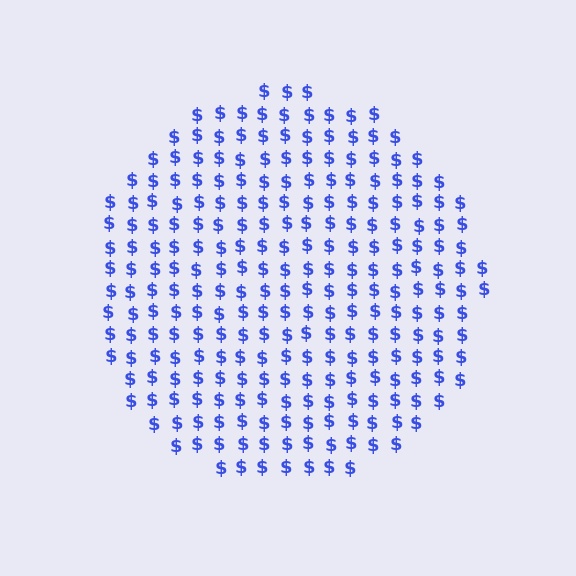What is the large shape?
The large shape is a circle.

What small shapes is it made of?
It is made of small dollar signs.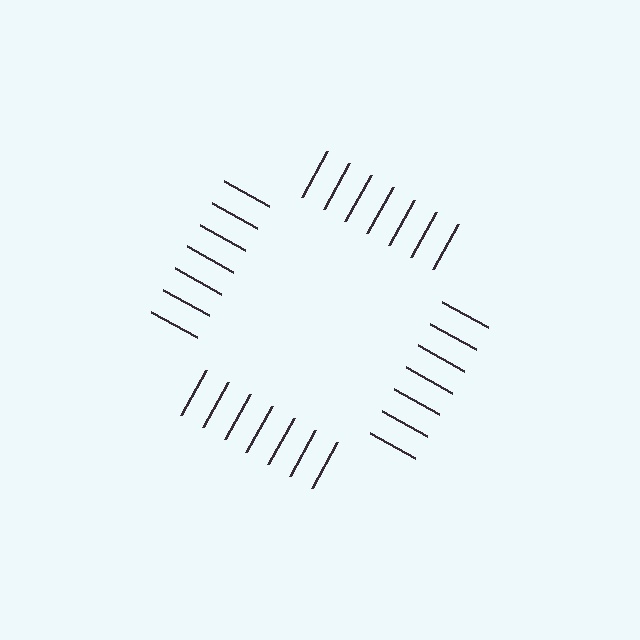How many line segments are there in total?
28 — 7 along each of the 4 edges.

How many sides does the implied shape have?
4 sides — the line-ends trace a square.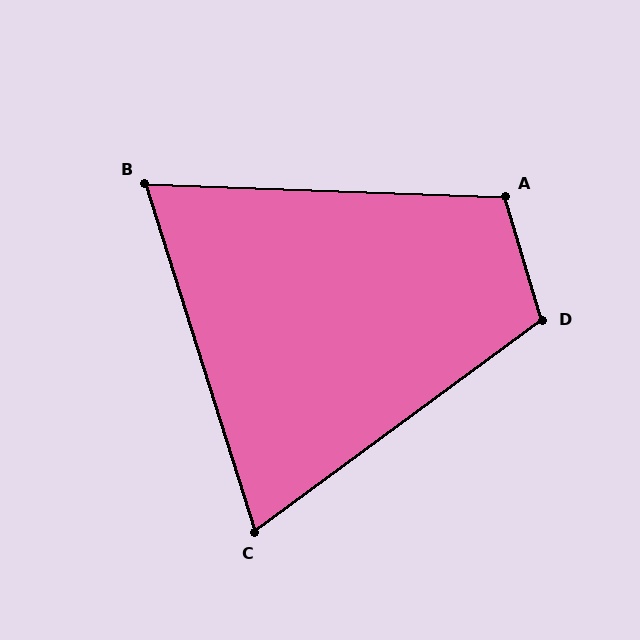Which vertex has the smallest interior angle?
B, at approximately 70 degrees.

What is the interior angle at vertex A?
Approximately 109 degrees (obtuse).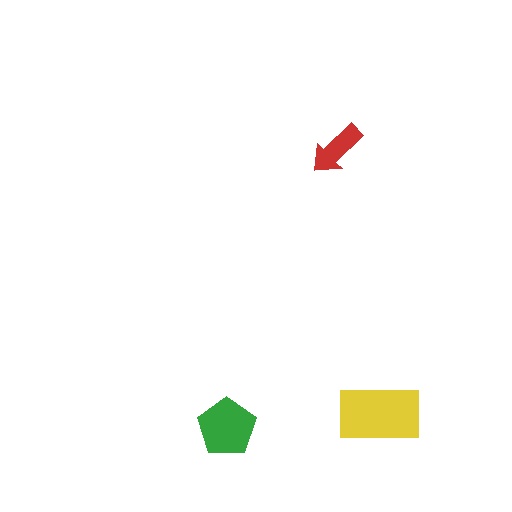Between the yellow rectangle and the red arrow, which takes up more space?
The yellow rectangle.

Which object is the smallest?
The red arrow.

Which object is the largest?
The yellow rectangle.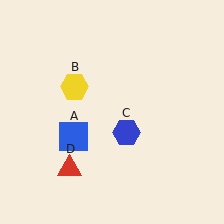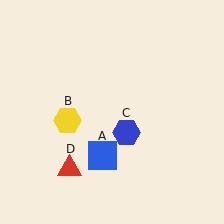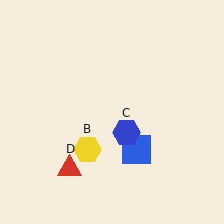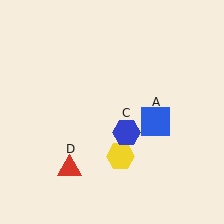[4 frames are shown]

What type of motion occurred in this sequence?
The blue square (object A), yellow hexagon (object B) rotated counterclockwise around the center of the scene.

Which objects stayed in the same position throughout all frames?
Blue hexagon (object C) and red triangle (object D) remained stationary.